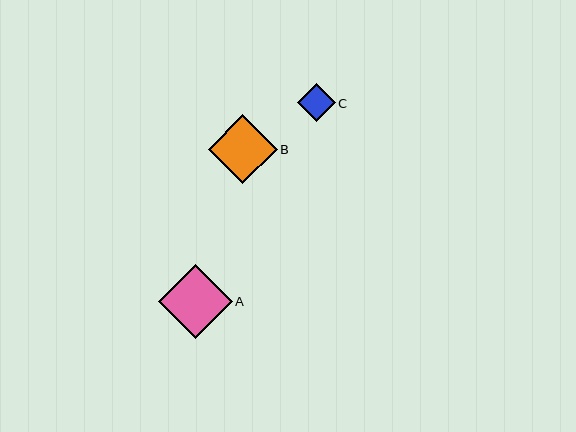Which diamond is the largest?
Diamond A is the largest with a size of approximately 74 pixels.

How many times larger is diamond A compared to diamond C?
Diamond A is approximately 1.9 times the size of diamond C.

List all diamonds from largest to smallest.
From largest to smallest: A, B, C.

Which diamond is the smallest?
Diamond C is the smallest with a size of approximately 38 pixels.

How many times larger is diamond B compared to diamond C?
Diamond B is approximately 1.8 times the size of diamond C.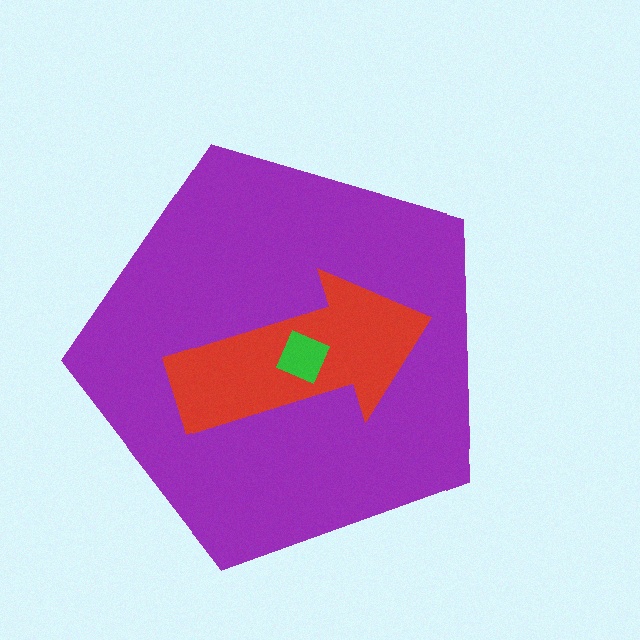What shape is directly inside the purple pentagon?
The red arrow.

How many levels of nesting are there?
3.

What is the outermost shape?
The purple pentagon.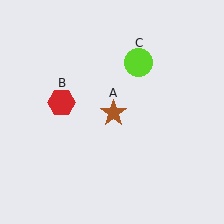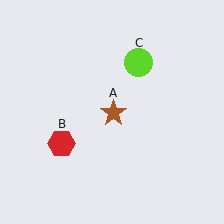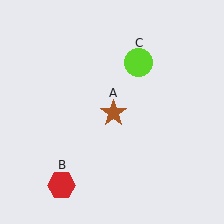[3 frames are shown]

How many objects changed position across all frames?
1 object changed position: red hexagon (object B).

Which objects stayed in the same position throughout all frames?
Brown star (object A) and lime circle (object C) remained stationary.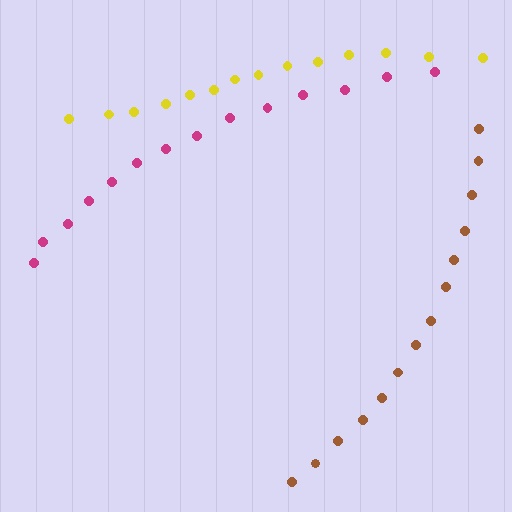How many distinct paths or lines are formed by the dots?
There are 3 distinct paths.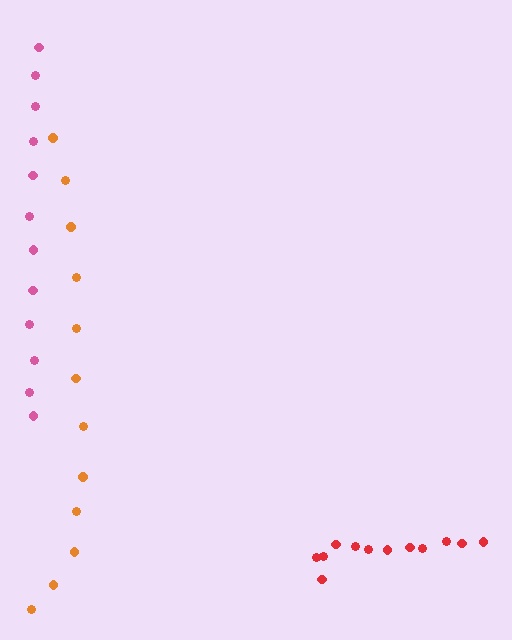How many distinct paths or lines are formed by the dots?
There are 3 distinct paths.